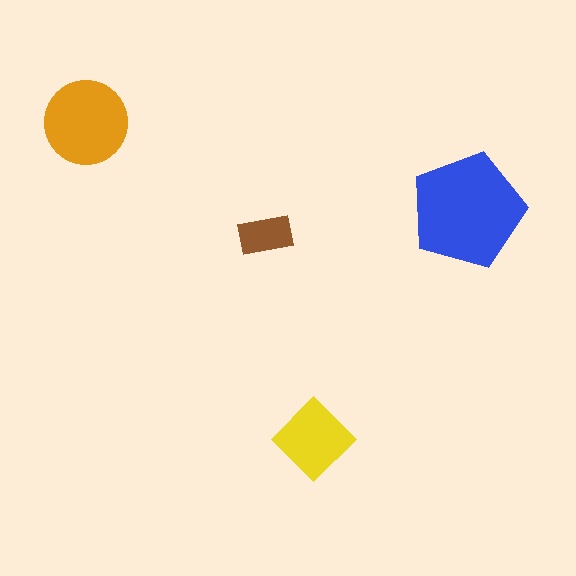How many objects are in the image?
There are 4 objects in the image.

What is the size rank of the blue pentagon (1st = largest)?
1st.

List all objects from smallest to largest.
The brown rectangle, the yellow diamond, the orange circle, the blue pentagon.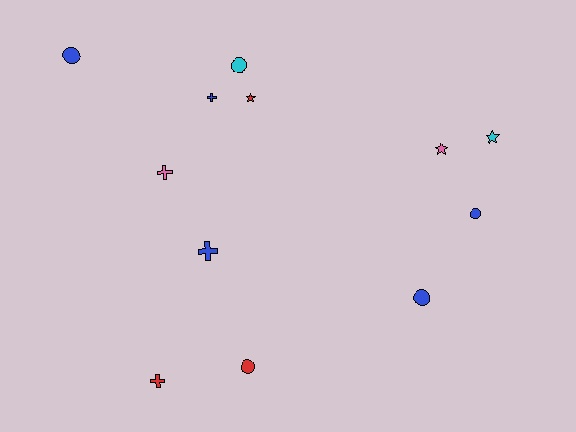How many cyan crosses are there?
There are no cyan crosses.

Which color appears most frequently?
Blue, with 5 objects.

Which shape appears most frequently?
Circle, with 5 objects.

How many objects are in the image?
There are 12 objects.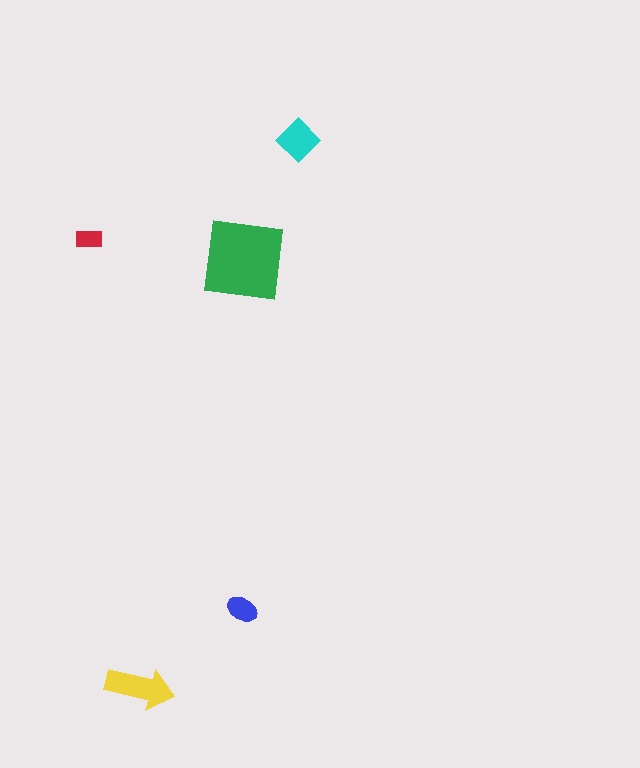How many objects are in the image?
There are 5 objects in the image.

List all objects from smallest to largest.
The red rectangle, the blue ellipse, the cyan diamond, the yellow arrow, the green square.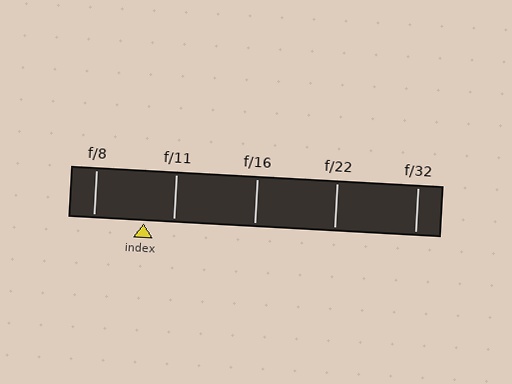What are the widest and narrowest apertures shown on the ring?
The widest aperture shown is f/8 and the narrowest is f/32.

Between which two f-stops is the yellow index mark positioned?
The index mark is between f/8 and f/11.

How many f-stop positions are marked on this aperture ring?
There are 5 f-stop positions marked.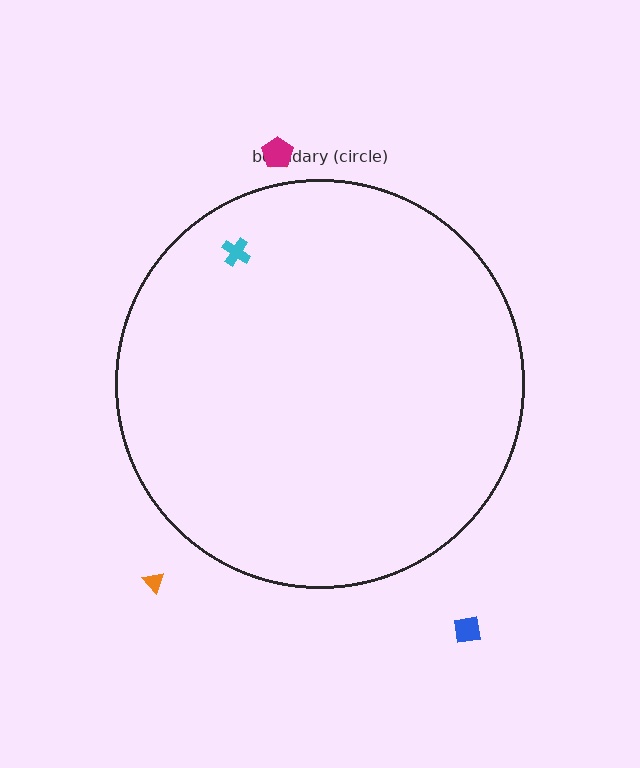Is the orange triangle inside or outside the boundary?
Outside.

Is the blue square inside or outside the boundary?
Outside.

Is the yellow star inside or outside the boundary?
Outside.